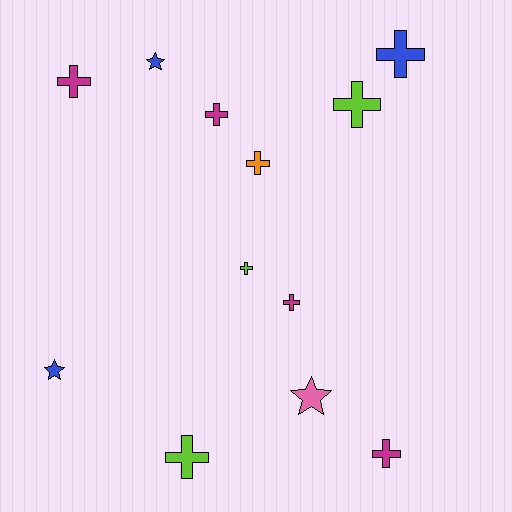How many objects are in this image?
There are 12 objects.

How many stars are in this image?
There are 3 stars.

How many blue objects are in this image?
There are 3 blue objects.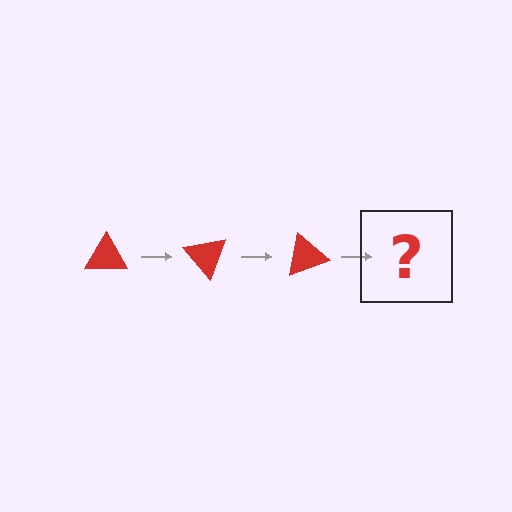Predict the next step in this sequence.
The next step is a red triangle rotated 150 degrees.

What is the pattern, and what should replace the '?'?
The pattern is that the triangle rotates 50 degrees each step. The '?' should be a red triangle rotated 150 degrees.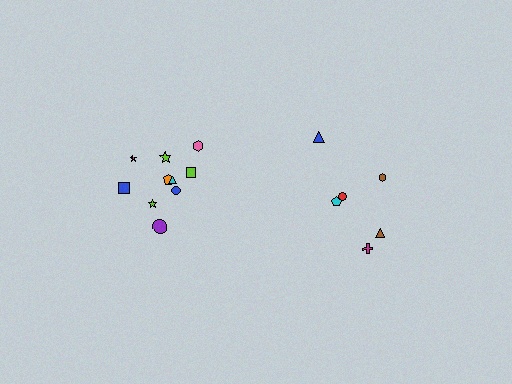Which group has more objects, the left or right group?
The left group.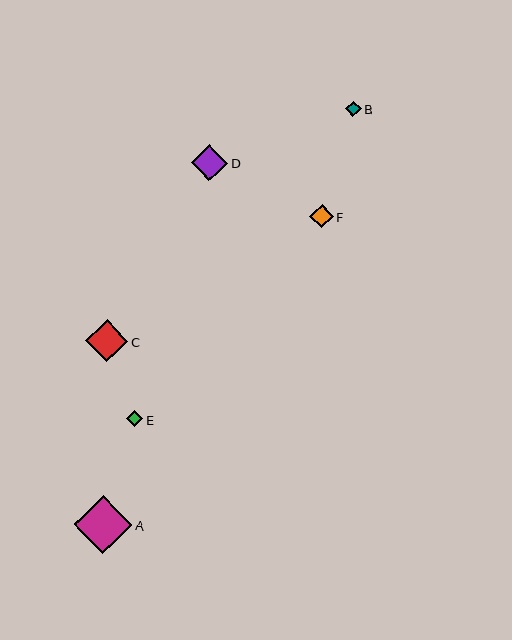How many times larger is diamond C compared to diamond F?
Diamond C is approximately 1.8 times the size of diamond F.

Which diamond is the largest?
Diamond A is the largest with a size of approximately 58 pixels.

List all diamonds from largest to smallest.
From largest to smallest: A, C, D, F, E, B.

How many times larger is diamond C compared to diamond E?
Diamond C is approximately 2.6 times the size of diamond E.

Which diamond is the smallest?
Diamond B is the smallest with a size of approximately 15 pixels.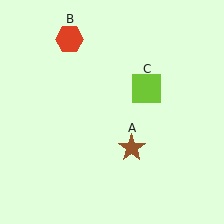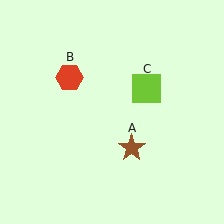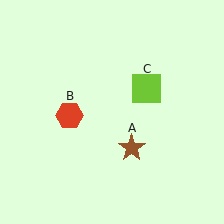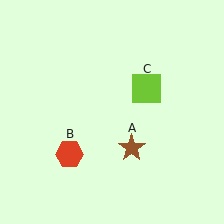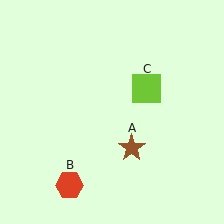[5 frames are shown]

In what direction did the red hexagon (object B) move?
The red hexagon (object B) moved down.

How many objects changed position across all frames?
1 object changed position: red hexagon (object B).